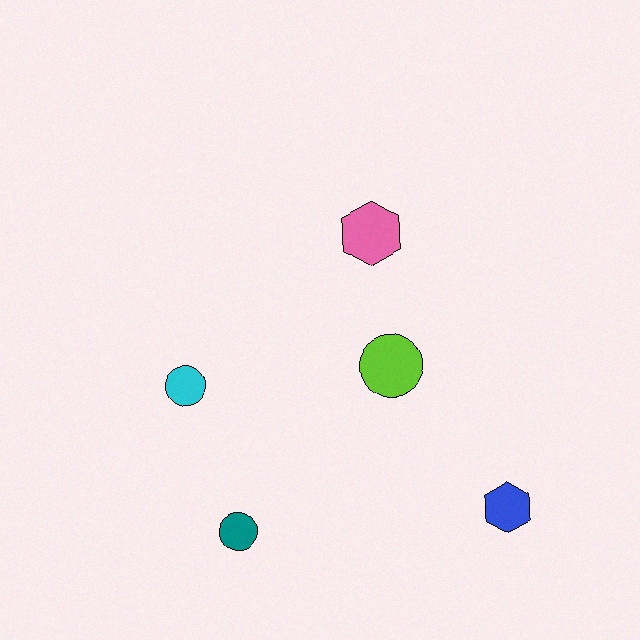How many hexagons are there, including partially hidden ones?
There are 2 hexagons.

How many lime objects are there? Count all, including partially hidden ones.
There is 1 lime object.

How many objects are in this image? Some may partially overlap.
There are 5 objects.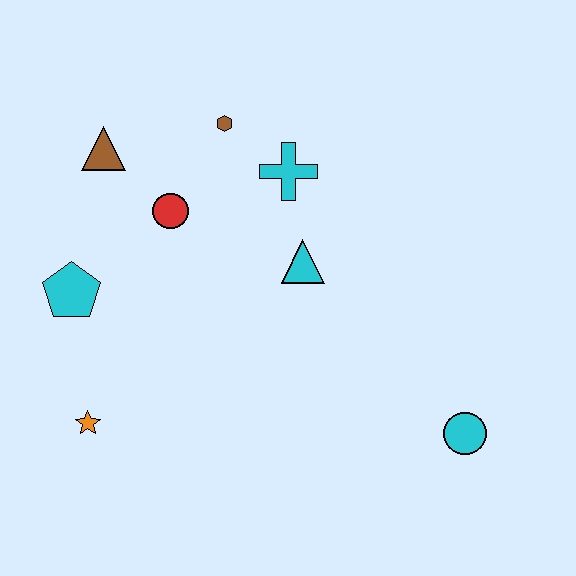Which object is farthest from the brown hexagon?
The cyan circle is farthest from the brown hexagon.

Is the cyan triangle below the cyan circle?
No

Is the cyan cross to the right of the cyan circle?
No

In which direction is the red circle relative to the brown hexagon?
The red circle is below the brown hexagon.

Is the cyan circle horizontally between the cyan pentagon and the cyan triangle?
No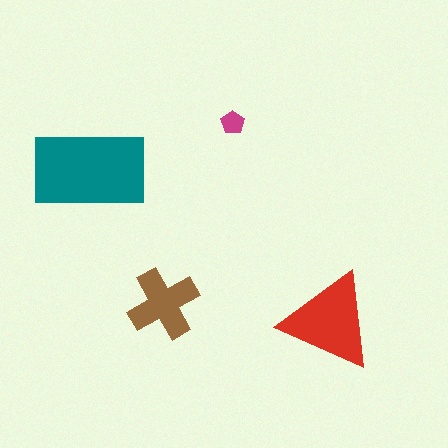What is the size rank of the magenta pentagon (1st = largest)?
4th.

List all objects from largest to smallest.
The teal rectangle, the red triangle, the brown cross, the magenta pentagon.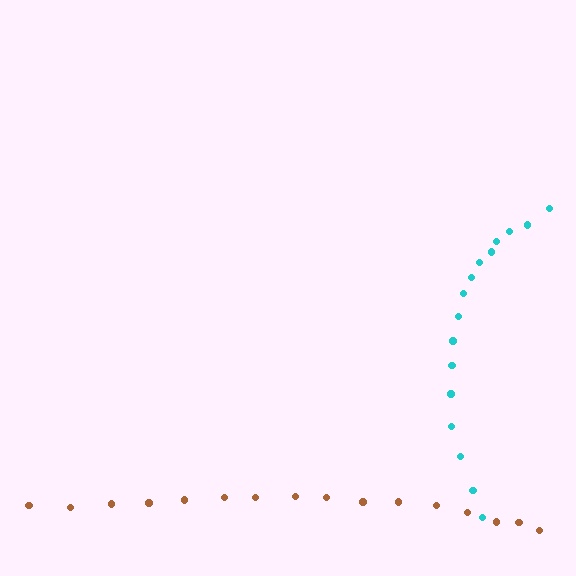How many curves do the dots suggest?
There are 2 distinct paths.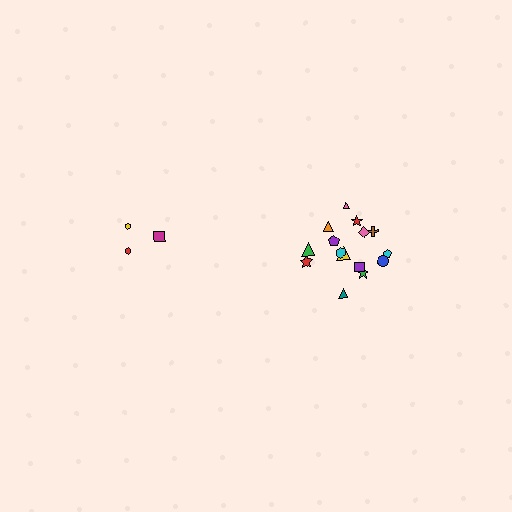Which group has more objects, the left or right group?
The right group.